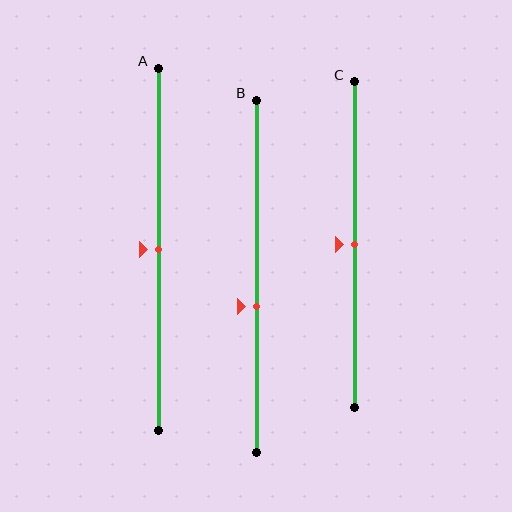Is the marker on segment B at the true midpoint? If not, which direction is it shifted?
No, the marker on segment B is shifted downward by about 9% of the segment length.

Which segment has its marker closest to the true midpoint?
Segment A has its marker closest to the true midpoint.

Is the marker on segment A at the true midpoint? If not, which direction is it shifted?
Yes, the marker on segment A is at the true midpoint.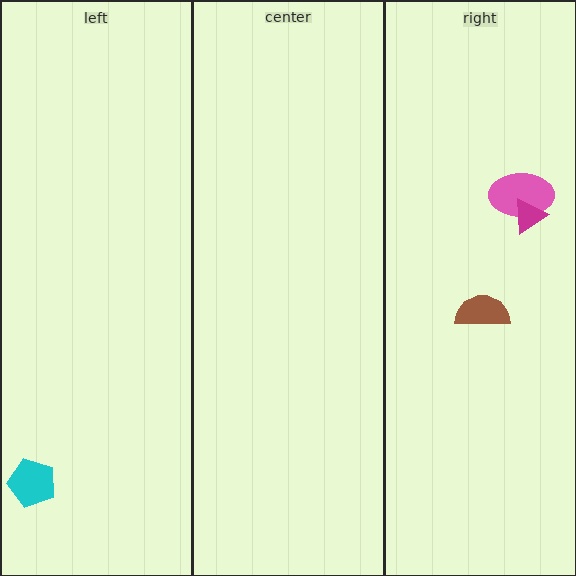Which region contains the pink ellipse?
The right region.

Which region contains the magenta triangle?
The right region.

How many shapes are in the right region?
3.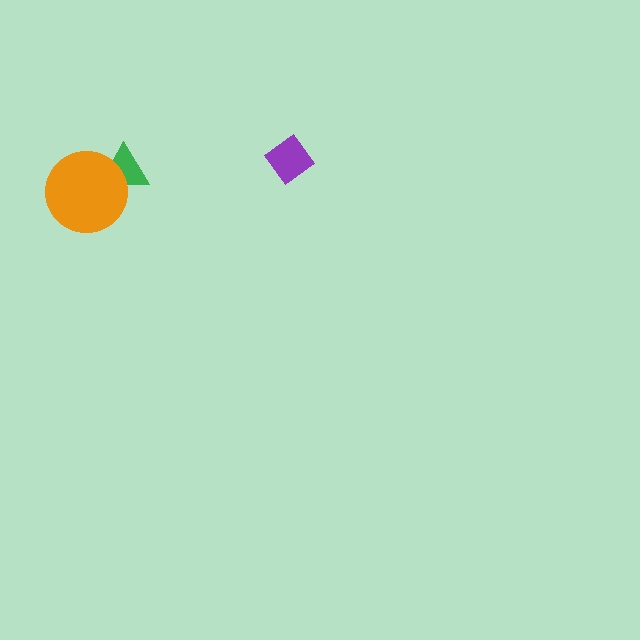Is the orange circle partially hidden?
No, no other shape covers it.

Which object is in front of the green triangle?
The orange circle is in front of the green triangle.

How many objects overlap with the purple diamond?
0 objects overlap with the purple diamond.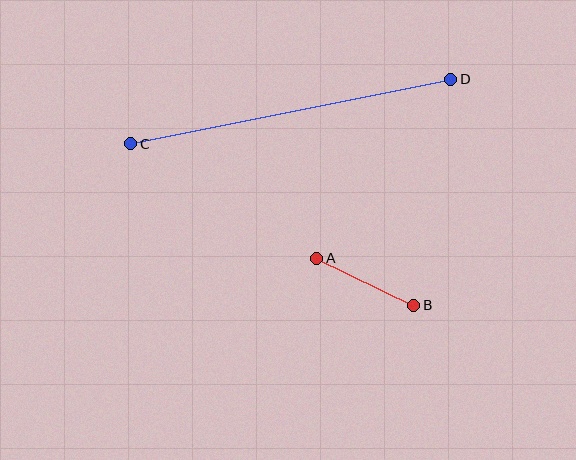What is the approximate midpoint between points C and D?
The midpoint is at approximately (291, 111) pixels.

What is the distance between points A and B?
The distance is approximately 108 pixels.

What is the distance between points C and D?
The distance is approximately 326 pixels.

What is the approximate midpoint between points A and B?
The midpoint is at approximately (365, 282) pixels.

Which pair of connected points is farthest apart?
Points C and D are farthest apart.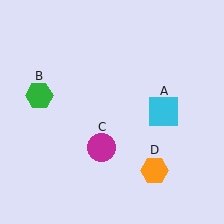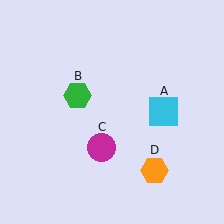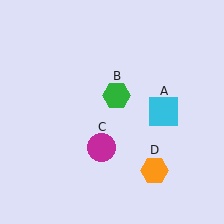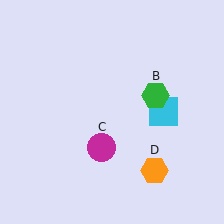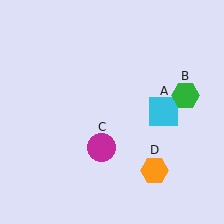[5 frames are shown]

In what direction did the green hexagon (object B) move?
The green hexagon (object B) moved right.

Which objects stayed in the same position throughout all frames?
Cyan square (object A) and magenta circle (object C) and orange hexagon (object D) remained stationary.